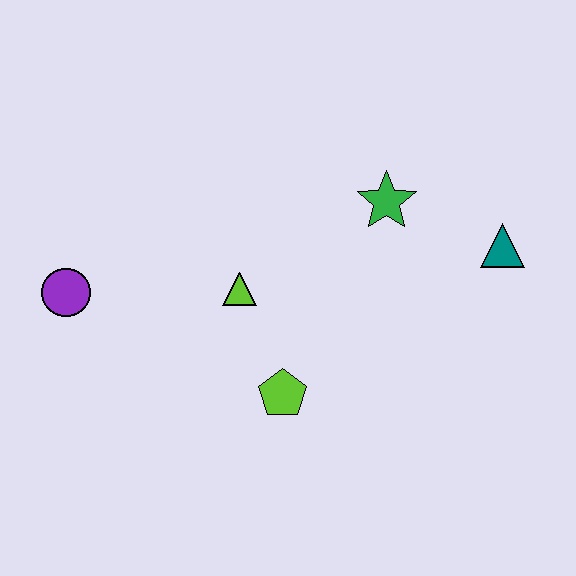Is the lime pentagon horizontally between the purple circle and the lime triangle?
No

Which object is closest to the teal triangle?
The green star is closest to the teal triangle.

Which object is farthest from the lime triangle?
The teal triangle is farthest from the lime triangle.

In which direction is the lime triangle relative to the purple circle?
The lime triangle is to the right of the purple circle.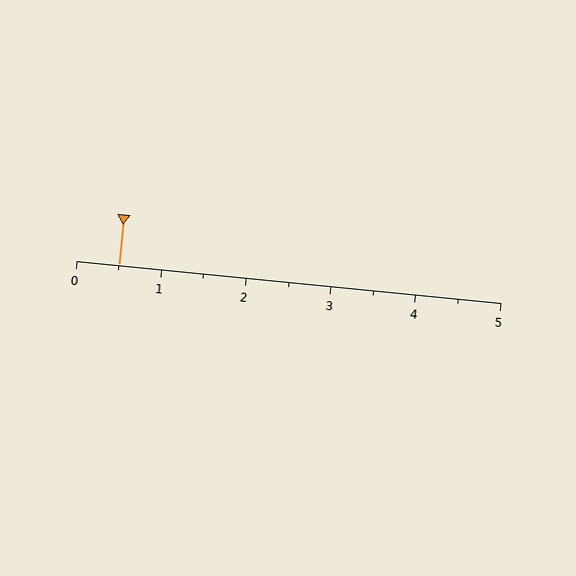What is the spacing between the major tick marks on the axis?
The major ticks are spaced 1 apart.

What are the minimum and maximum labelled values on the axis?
The axis runs from 0 to 5.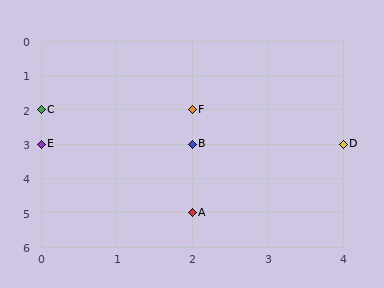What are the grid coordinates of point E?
Point E is at grid coordinates (0, 3).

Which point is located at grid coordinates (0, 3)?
Point E is at (0, 3).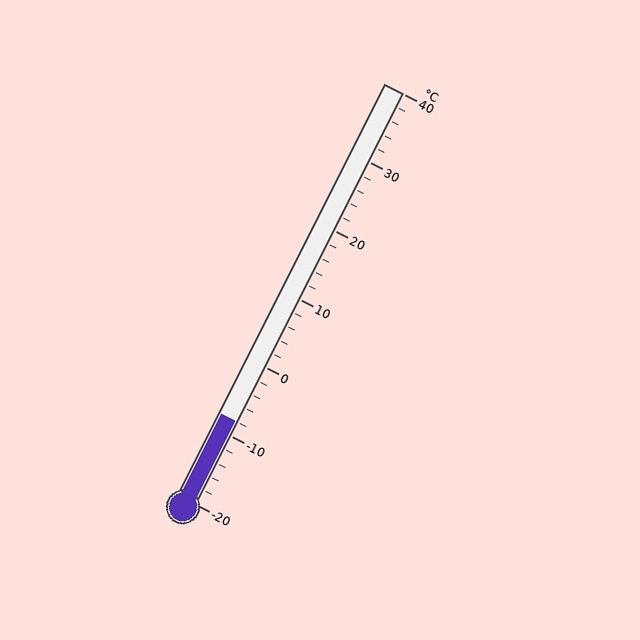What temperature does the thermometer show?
The thermometer shows approximately -8°C.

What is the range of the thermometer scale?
The thermometer scale ranges from -20°C to 40°C.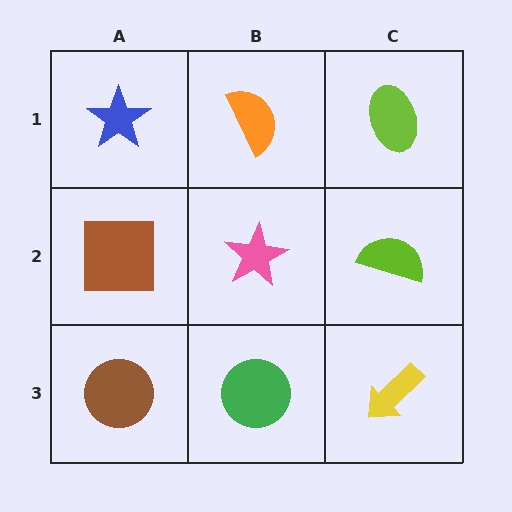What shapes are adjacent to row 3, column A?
A brown square (row 2, column A), a green circle (row 3, column B).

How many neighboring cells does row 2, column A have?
3.